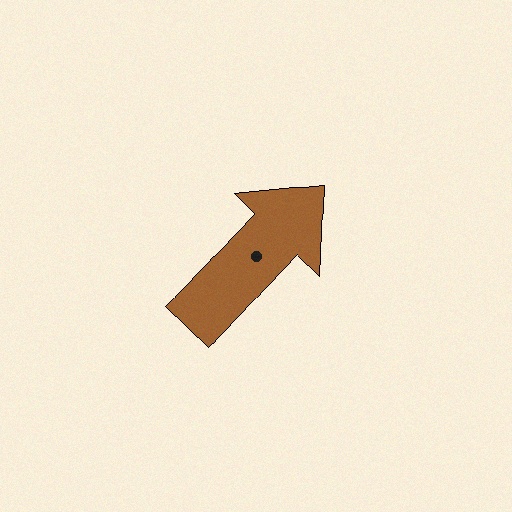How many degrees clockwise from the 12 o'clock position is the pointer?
Approximately 43 degrees.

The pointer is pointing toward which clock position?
Roughly 1 o'clock.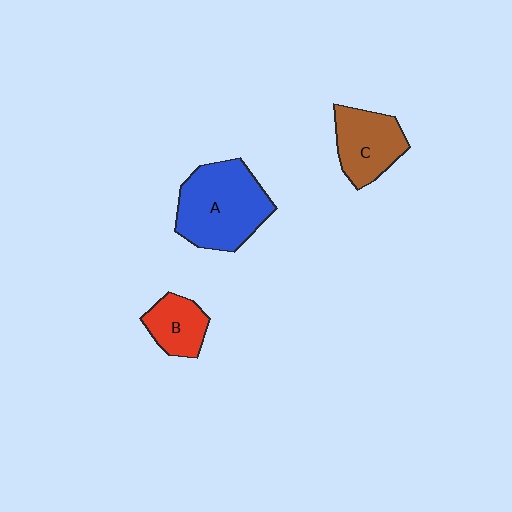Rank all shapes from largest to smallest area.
From largest to smallest: A (blue), C (brown), B (red).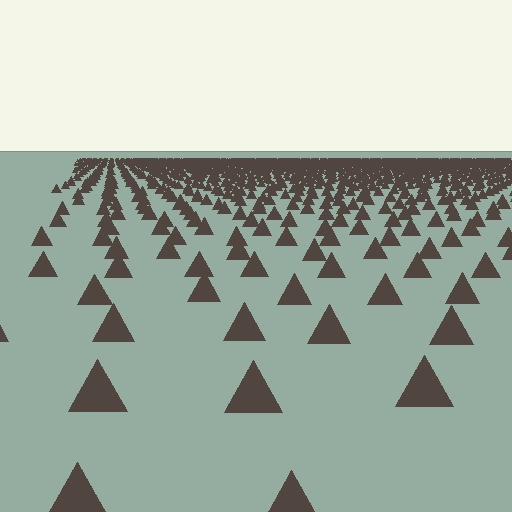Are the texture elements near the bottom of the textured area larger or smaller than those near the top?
Larger. Near the bottom, elements are closer to the viewer and appear at a bigger on-screen size.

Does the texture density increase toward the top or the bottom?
Density increases toward the top.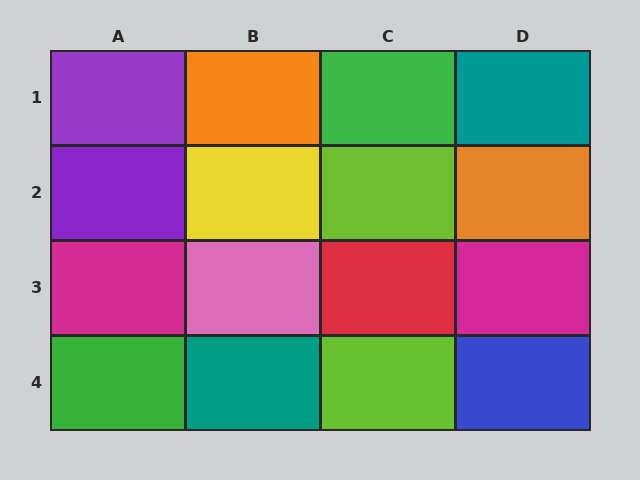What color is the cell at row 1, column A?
Purple.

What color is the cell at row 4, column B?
Teal.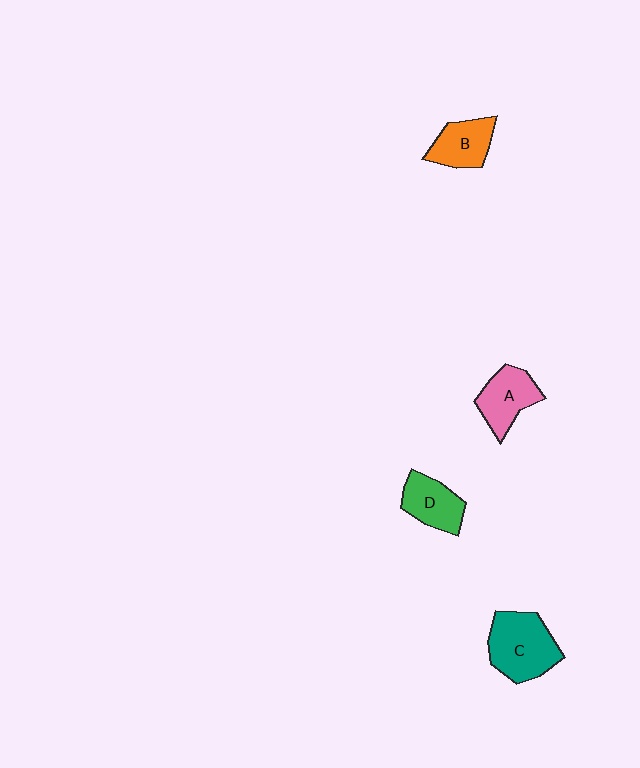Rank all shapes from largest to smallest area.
From largest to smallest: C (teal), A (pink), D (green), B (orange).